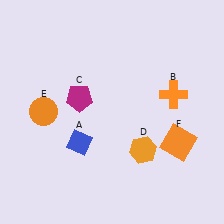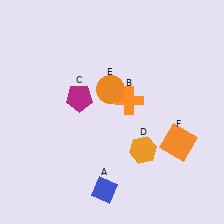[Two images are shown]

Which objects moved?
The objects that moved are: the blue diamond (A), the orange cross (B), the orange circle (E).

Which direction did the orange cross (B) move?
The orange cross (B) moved left.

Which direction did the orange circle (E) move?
The orange circle (E) moved right.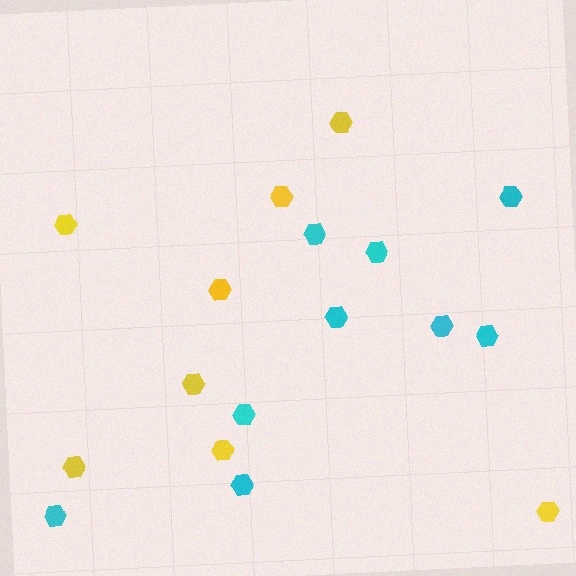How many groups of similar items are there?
There are 2 groups: one group of cyan hexagons (9) and one group of yellow hexagons (8).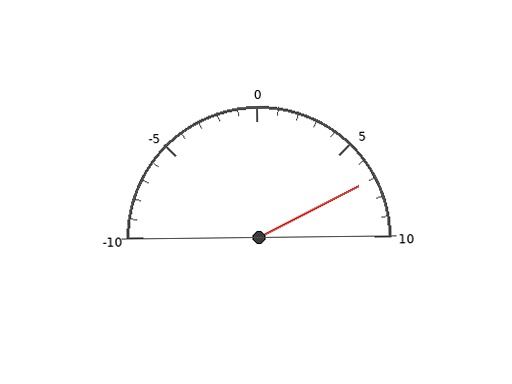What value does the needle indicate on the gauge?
The needle indicates approximately 7.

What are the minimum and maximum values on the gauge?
The gauge ranges from -10 to 10.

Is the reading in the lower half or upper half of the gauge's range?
The reading is in the upper half of the range (-10 to 10).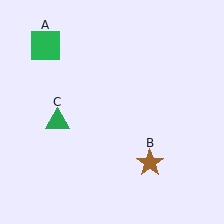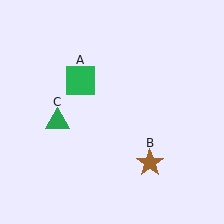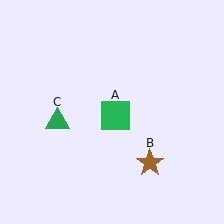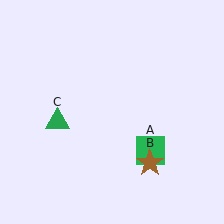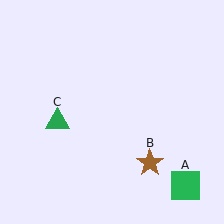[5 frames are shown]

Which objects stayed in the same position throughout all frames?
Brown star (object B) and green triangle (object C) remained stationary.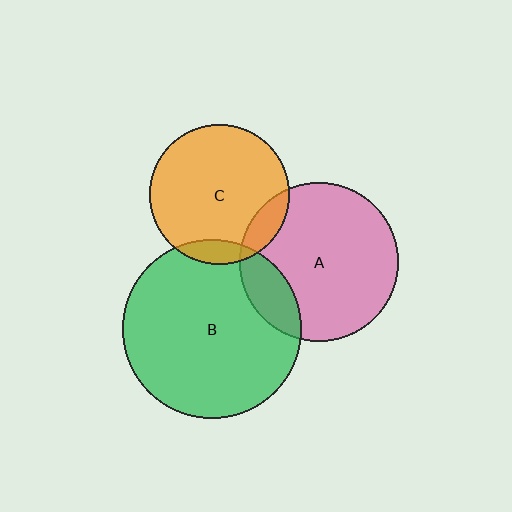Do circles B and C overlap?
Yes.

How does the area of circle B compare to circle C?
Approximately 1.7 times.